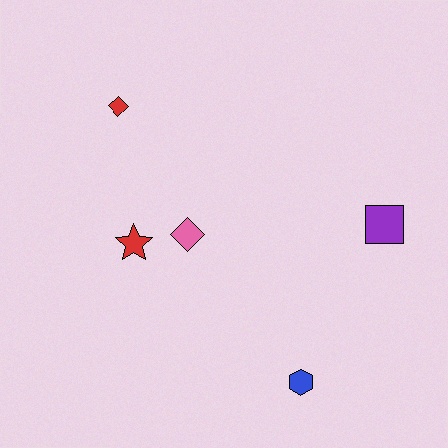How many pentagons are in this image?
There are no pentagons.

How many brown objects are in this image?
There are no brown objects.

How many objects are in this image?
There are 5 objects.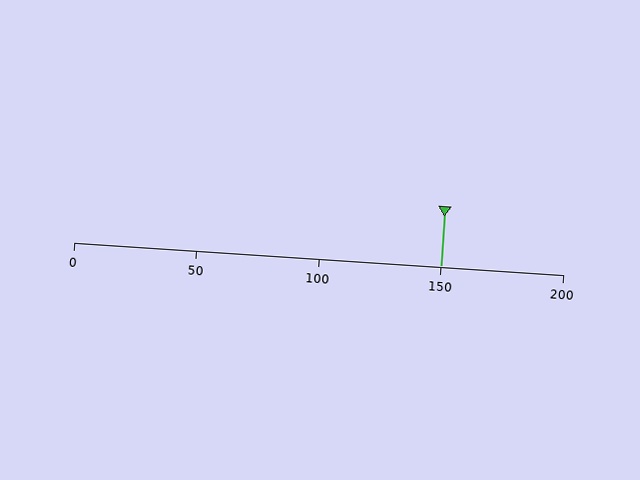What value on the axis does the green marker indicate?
The marker indicates approximately 150.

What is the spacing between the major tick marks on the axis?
The major ticks are spaced 50 apart.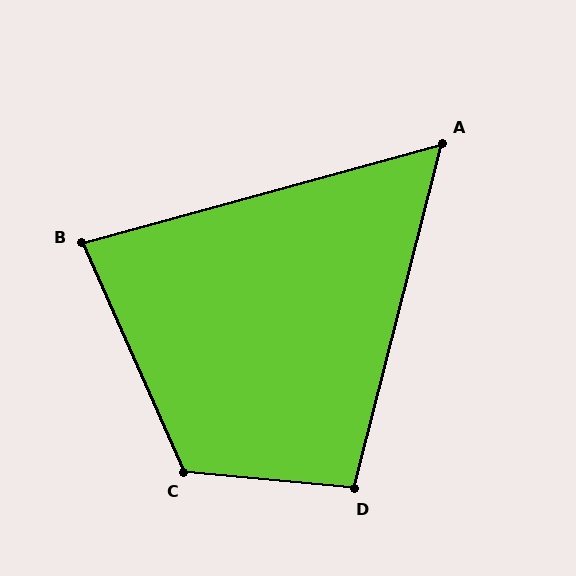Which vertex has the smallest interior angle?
A, at approximately 60 degrees.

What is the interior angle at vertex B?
Approximately 81 degrees (acute).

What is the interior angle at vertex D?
Approximately 99 degrees (obtuse).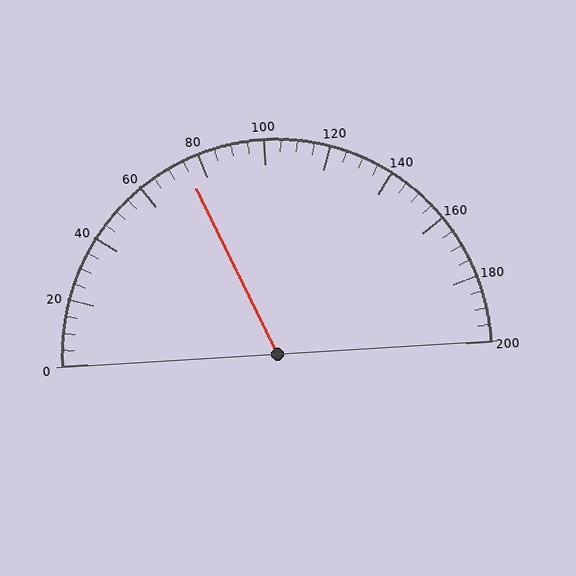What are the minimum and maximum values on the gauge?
The gauge ranges from 0 to 200.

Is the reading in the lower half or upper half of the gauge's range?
The reading is in the lower half of the range (0 to 200).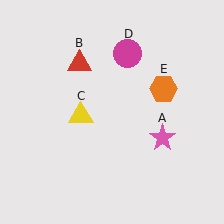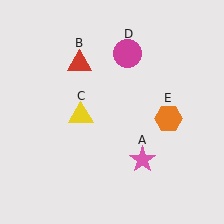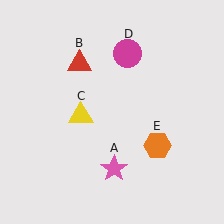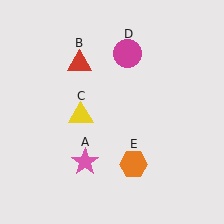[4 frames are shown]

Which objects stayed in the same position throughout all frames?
Red triangle (object B) and yellow triangle (object C) and magenta circle (object D) remained stationary.